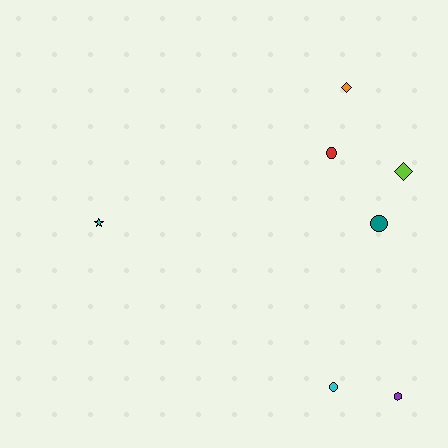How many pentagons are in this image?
There are no pentagons.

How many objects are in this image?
There are 7 objects.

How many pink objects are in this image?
There are no pink objects.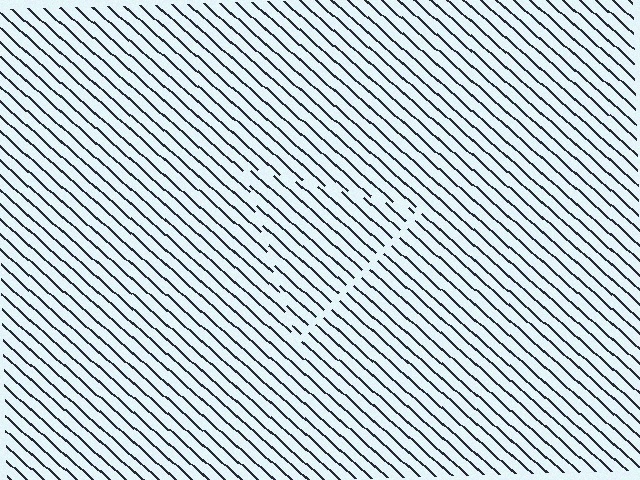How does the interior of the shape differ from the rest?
The interior of the shape contains the same grating, shifted by half a period — the contour is defined by the phase discontinuity where line-ends from the inner and outer gratings abut.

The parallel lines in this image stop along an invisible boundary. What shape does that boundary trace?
An illusory triangle. The interior of the shape contains the same grating, shifted by half a period — the contour is defined by the phase discontinuity where line-ends from the inner and outer gratings abut.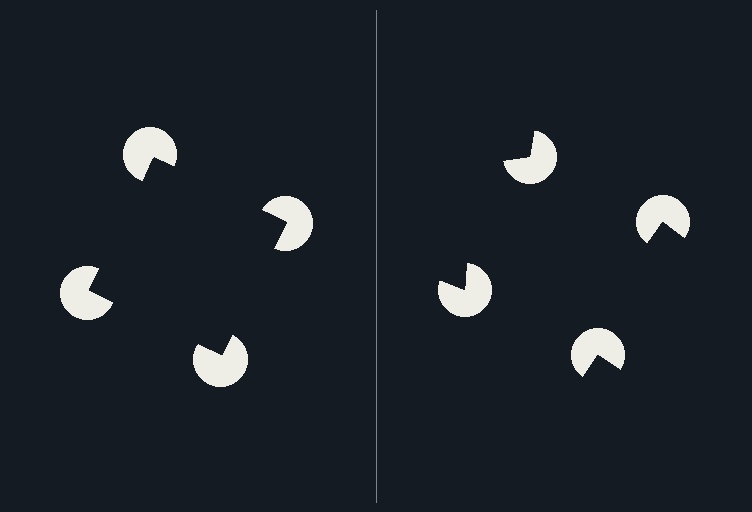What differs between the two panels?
The pac-man discs are positioned identically on both sides; only the wedge orientations differ. On the left they align to a square; on the right they are misaligned.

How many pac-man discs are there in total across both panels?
8 — 4 on each side.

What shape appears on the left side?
An illusory square.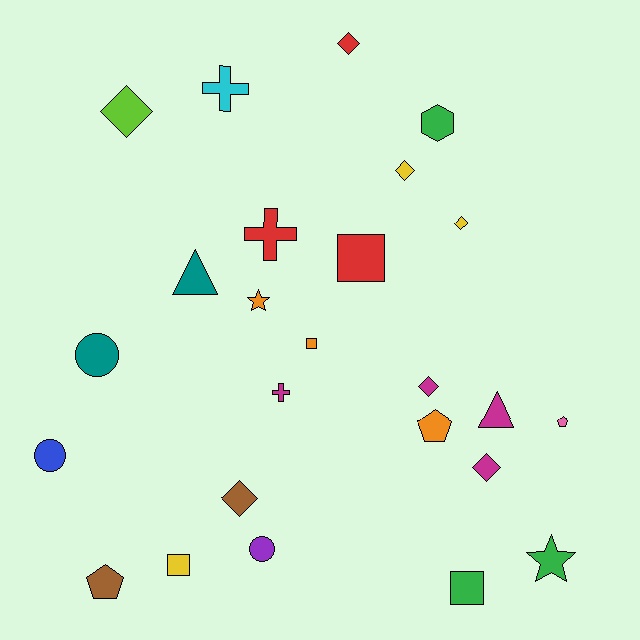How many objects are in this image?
There are 25 objects.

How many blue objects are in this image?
There is 1 blue object.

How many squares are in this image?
There are 4 squares.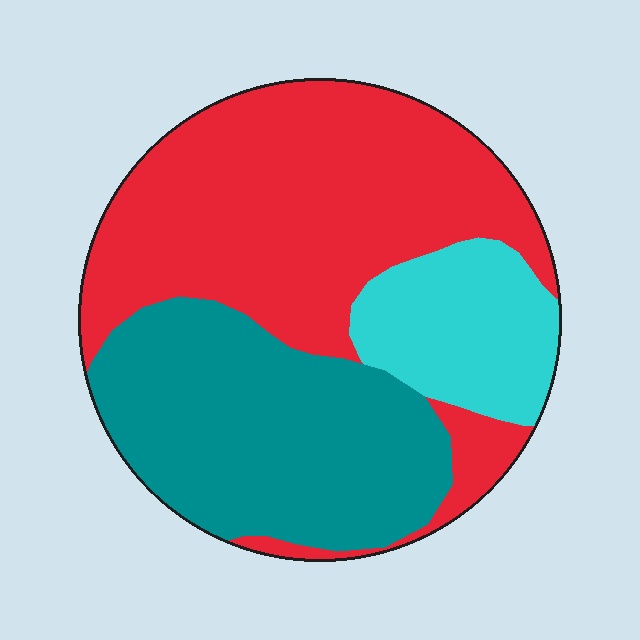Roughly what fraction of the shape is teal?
Teal covers about 35% of the shape.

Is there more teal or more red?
Red.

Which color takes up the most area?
Red, at roughly 50%.